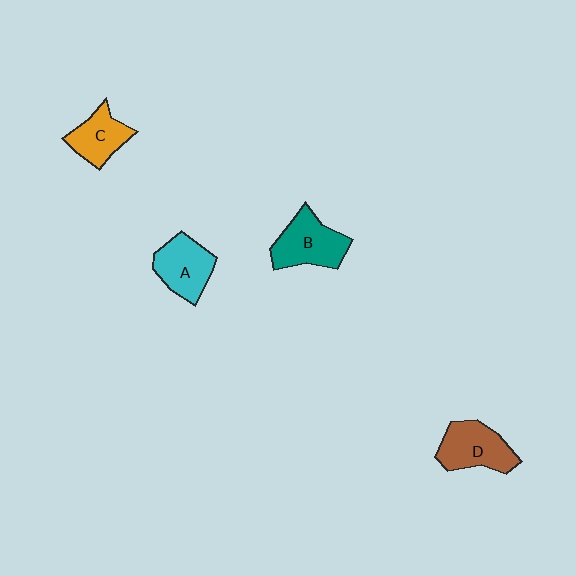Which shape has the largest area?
Shape B (teal).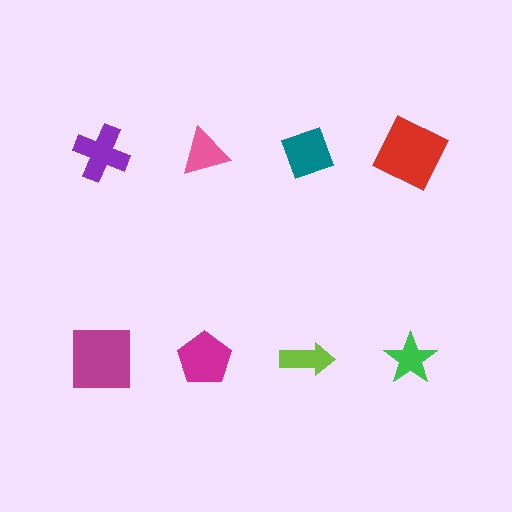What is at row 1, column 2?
A pink triangle.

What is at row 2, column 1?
A magenta square.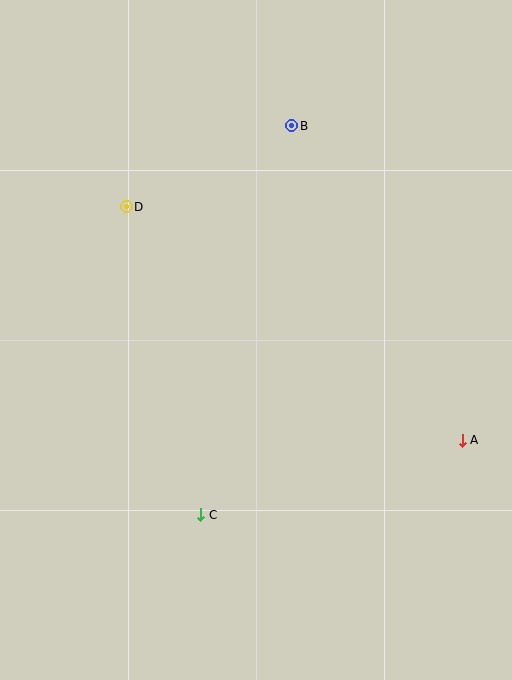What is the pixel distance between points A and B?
The distance between A and B is 358 pixels.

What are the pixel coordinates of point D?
Point D is at (126, 207).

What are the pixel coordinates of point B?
Point B is at (292, 126).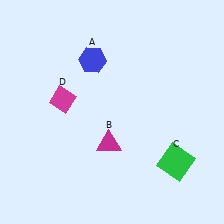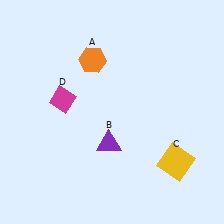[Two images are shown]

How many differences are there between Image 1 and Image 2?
There are 3 differences between the two images.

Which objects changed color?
A changed from blue to orange. B changed from magenta to purple. C changed from green to yellow.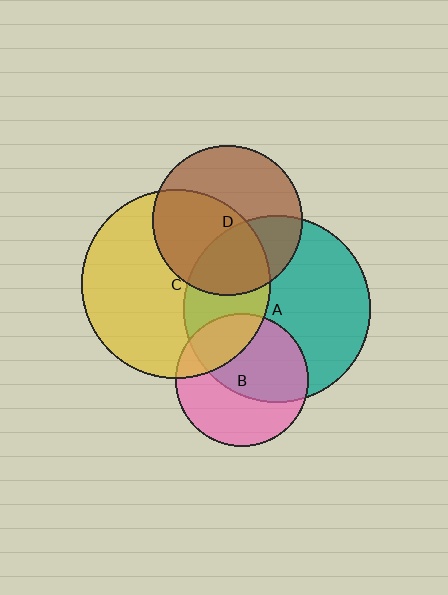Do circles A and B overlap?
Yes.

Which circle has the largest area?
Circle C (yellow).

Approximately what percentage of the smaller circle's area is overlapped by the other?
Approximately 55%.